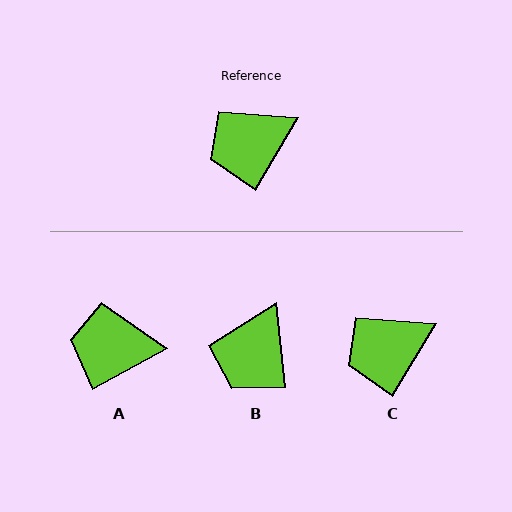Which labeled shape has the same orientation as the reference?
C.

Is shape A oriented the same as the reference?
No, it is off by about 31 degrees.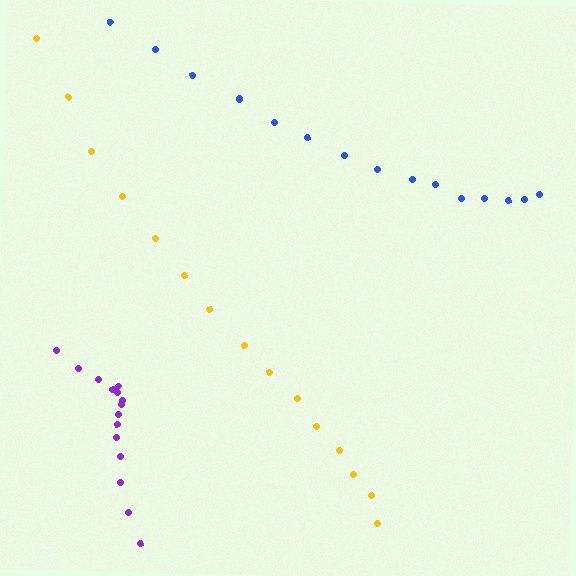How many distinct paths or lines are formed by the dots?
There are 3 distinct paths.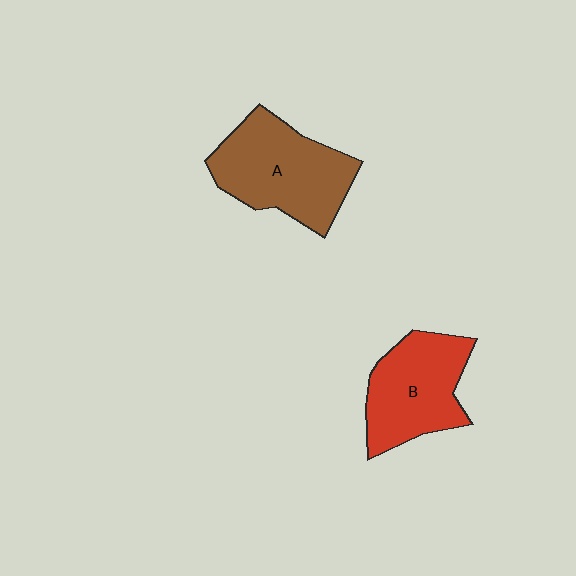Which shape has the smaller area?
Shape B (red).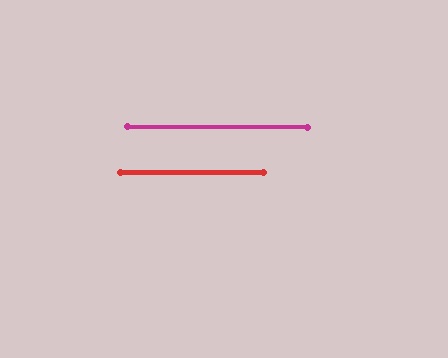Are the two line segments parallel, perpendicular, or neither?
Parallel — their directions differ by only 0.1°.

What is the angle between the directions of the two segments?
Approximately 0 degrees.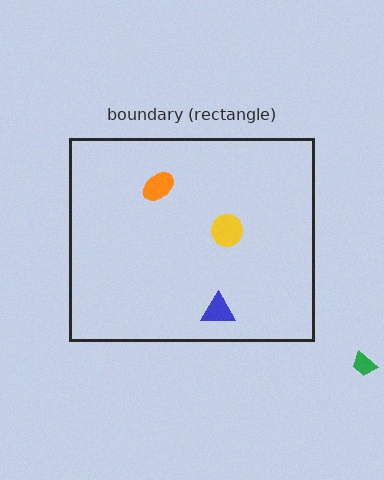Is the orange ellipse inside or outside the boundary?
Inside.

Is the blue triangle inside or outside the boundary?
Inside.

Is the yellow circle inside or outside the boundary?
Inside.